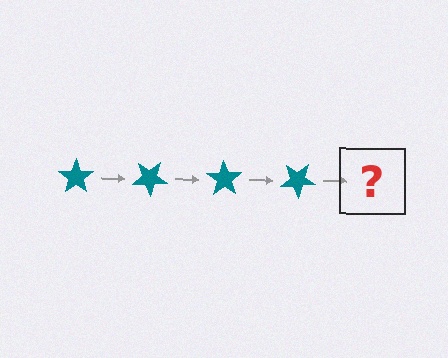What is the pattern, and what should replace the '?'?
The pattern is that the star rotates 35 degrees each step. The '?' should be a teal star rotated 140 degrees.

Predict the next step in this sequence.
The next step is a teal star rotated 140 degrees.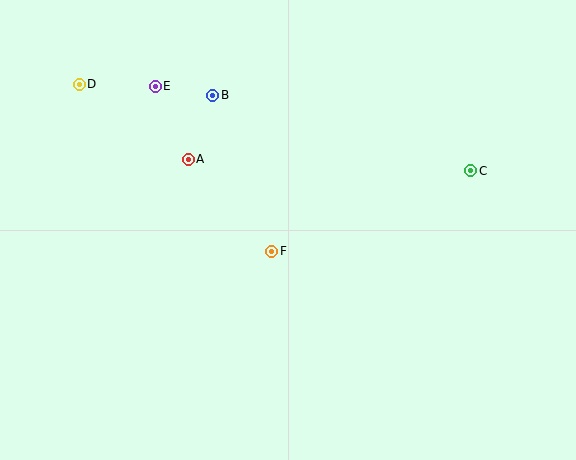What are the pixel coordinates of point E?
Point E is at (155, 86).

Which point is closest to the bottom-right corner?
Point C is closest to the bottom-right corner.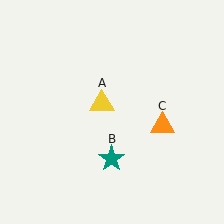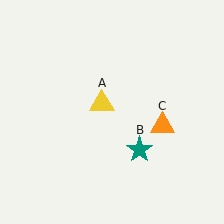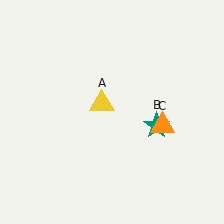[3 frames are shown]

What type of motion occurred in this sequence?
The teal star (object B) rotated counterclockwise around the center of the scene.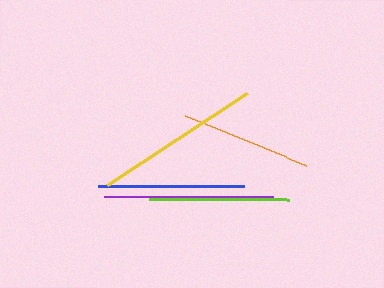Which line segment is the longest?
The purple line is the longest at approximately 169 pixels.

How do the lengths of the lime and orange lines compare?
The lime and orange lines are approximately the same length.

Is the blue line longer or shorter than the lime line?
The blue line is longer than the lime line.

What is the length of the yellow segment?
The yellow segment is approximately 168 pixels long.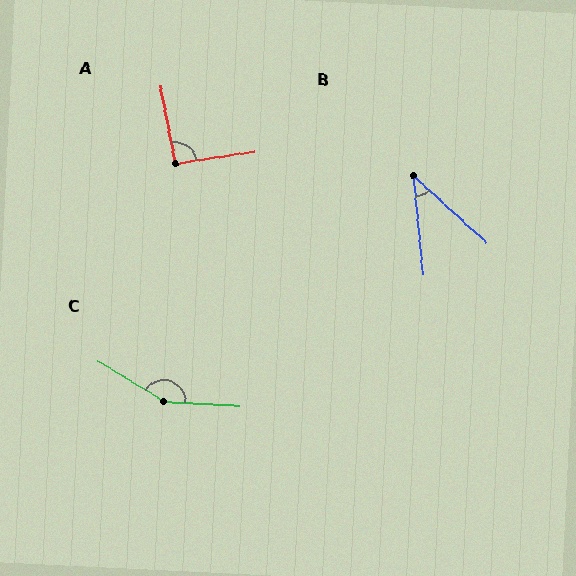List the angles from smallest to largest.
B (42°), A (92°), C (152°).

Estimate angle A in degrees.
Approximately 92 degrees.